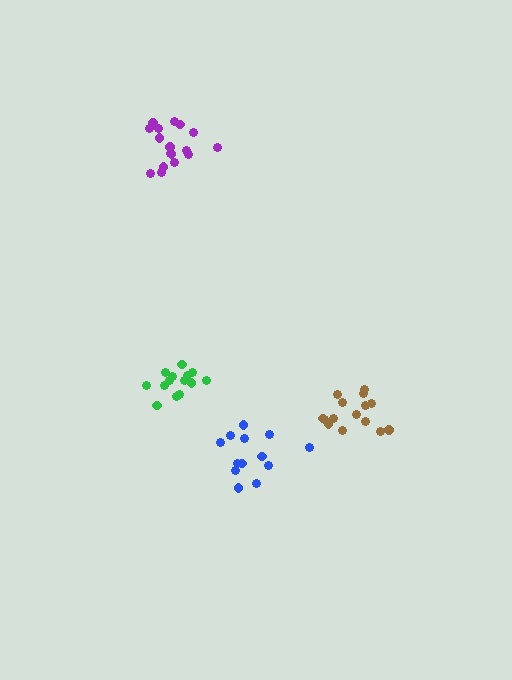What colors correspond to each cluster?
The clusters are colored: purple, blue, green, brown.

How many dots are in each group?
Group 1: 18 dots, Group 2: 13 dots, Group 3: 14 dots, Group 4: 15 dots (60 total).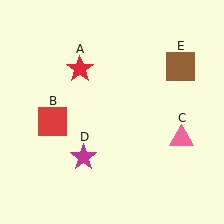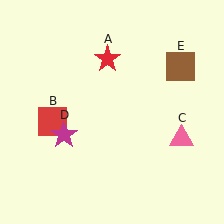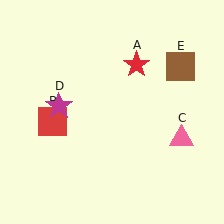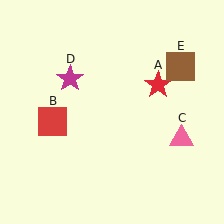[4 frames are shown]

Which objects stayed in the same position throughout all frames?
Red square (object B) and pink triangle (object C) and brown square (object E) remained stationary.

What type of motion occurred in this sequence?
The red star (object A), magenta star (object D) rotated clockwise around the center of the scene.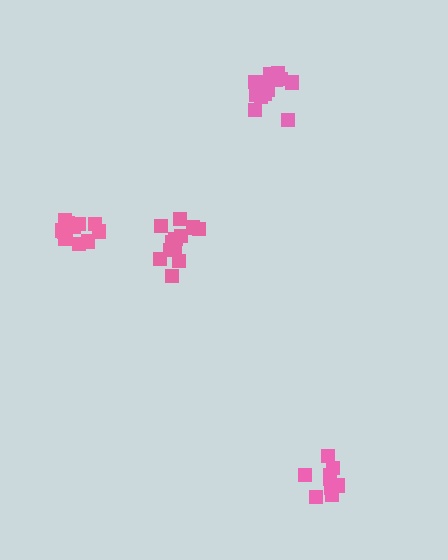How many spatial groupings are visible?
There are 4 spatial groupings.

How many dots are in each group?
Group 1: 13 dots, Group 2: 13 dots, Group 3: 11 dots, Group 4: 9 dots (46 total).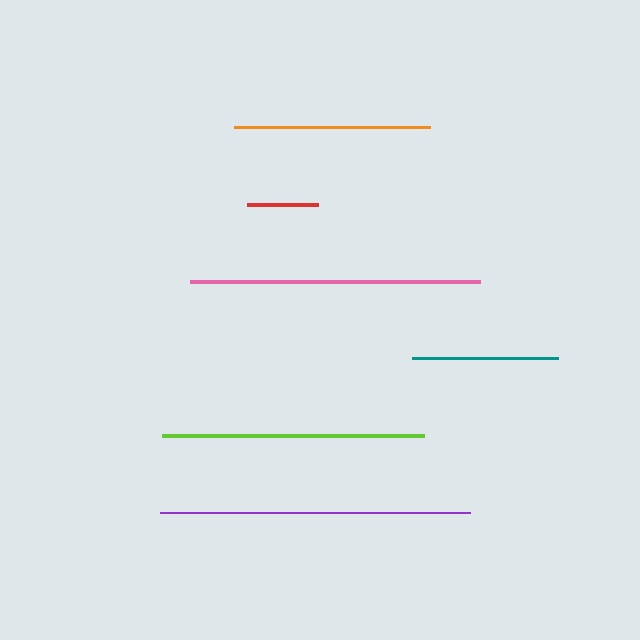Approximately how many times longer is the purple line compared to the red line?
The purple line is approximately 4.3 times the length of the red line.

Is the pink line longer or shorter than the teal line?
The pink line is longer than the teal line.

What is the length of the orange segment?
The orange segment is approximately 196 pixels long.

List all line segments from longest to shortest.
From longest to shortest: purple, pink, lime, orange, teal, red.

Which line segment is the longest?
The purple line is the longest at approximately 310 pixels.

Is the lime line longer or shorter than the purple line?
The purple line is longer than the lime line.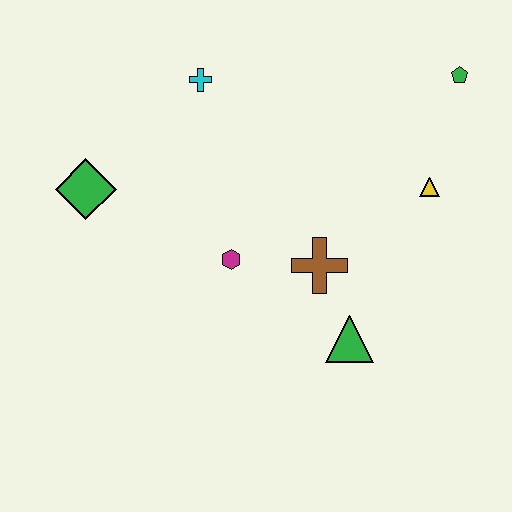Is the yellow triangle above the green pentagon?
No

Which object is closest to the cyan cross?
The green diamond is closest to the cyan cross.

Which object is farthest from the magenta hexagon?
The green pentagon is farthest from the magenta hexagon.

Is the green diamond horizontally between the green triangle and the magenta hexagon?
No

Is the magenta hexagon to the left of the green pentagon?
Yes